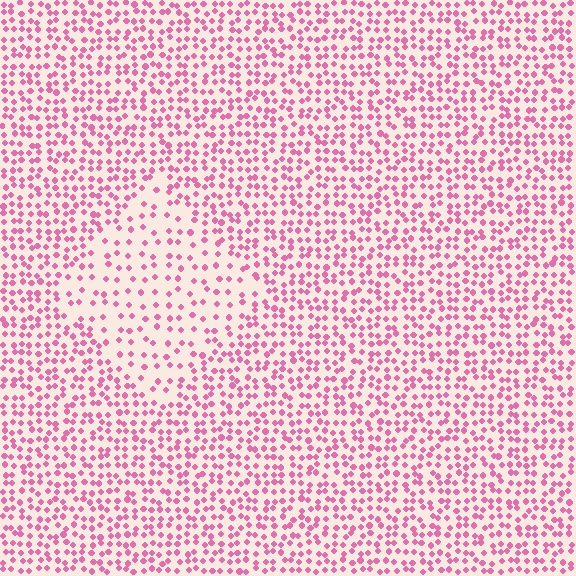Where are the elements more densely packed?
The elements are more densely packed outside the diamond boundary.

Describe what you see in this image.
The image contains small pink elements arranged at two different densities. A diamond-shaped region is visible where the elements are less densely packed than the surrounding area.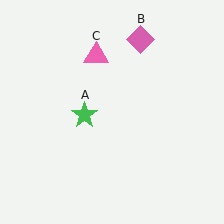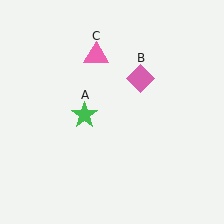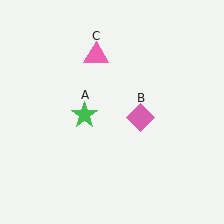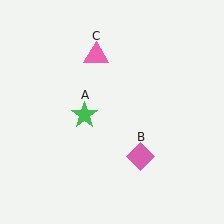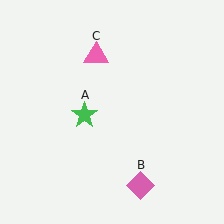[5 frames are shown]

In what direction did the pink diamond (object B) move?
The pink diamond (object B) moved down.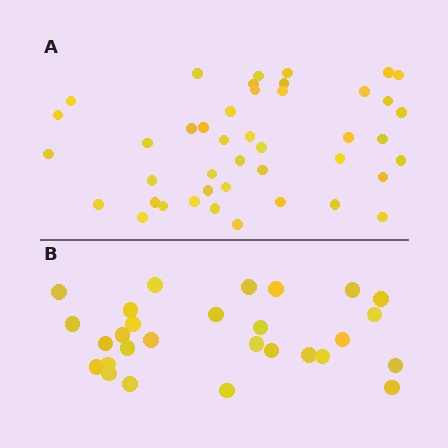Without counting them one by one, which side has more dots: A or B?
Region A (the top region) has more dots.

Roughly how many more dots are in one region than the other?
Region A has approximately 15 more dots than region B.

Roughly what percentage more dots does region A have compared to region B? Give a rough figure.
About 55% more.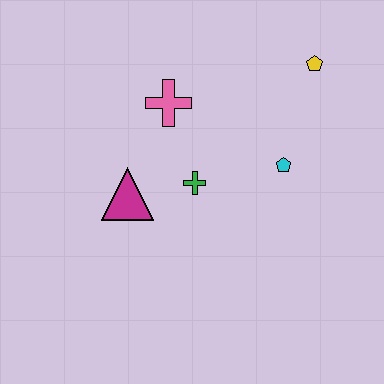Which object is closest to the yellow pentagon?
The cyan pentagon is closest to the yellow pentagon.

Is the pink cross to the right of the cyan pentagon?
No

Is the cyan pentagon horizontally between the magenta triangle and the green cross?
No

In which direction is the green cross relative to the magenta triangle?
The green cross is to the right of the magenta triangle.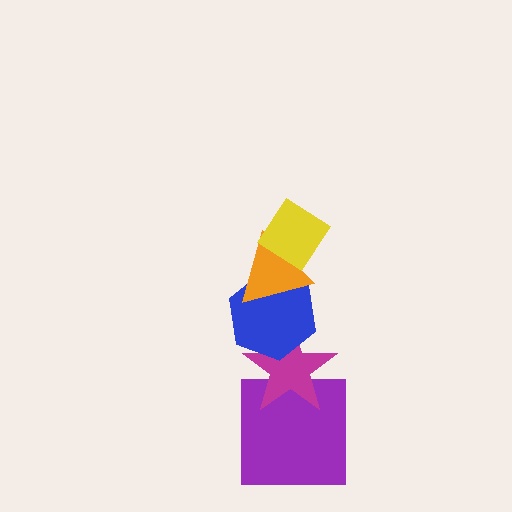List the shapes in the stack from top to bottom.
From top to bottom: the yellow diamond, the orange triangle, the blue hexagon, the magenta star, the purple square.